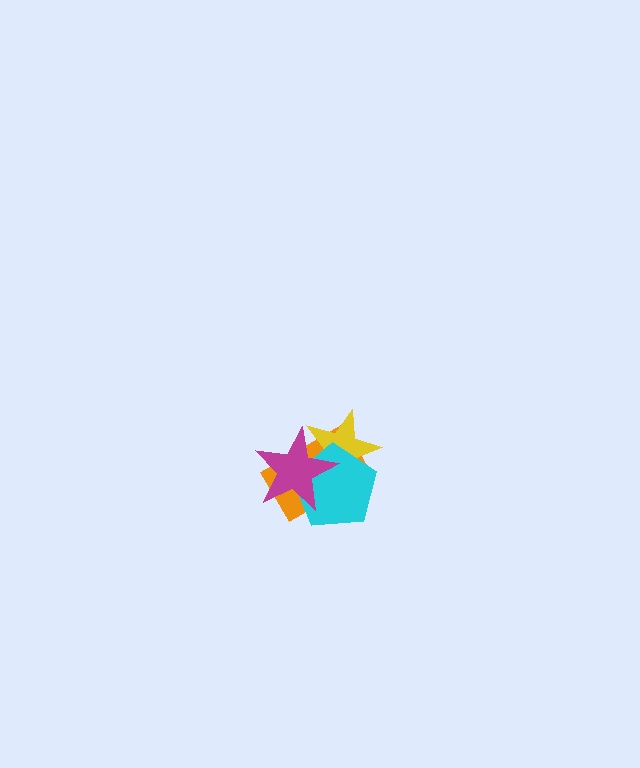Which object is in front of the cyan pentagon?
The magenta star is in front of the cyan pentagon.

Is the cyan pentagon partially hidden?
Yes, it is partially covered by another shape.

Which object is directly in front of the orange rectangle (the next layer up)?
The yellow star is directly in front of the orange rectangle.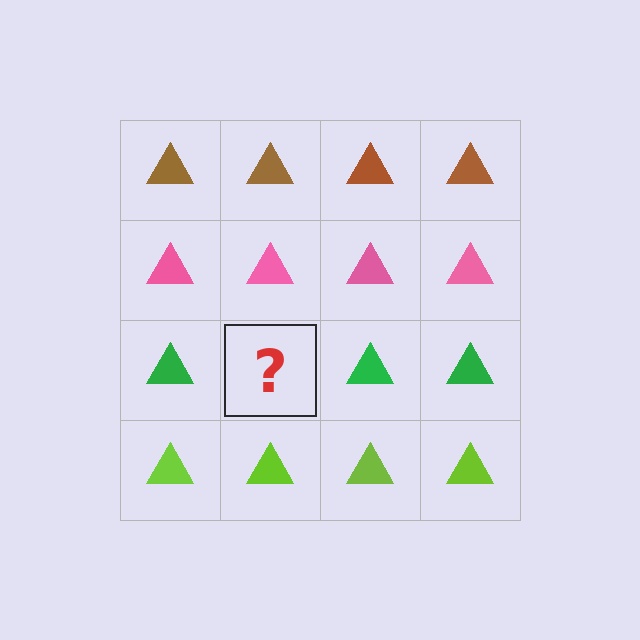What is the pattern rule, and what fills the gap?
The rule is that each row has a consistent color. The gap should be filled with a green triangle.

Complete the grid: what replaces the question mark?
The question mark should be replaced with a green triangle.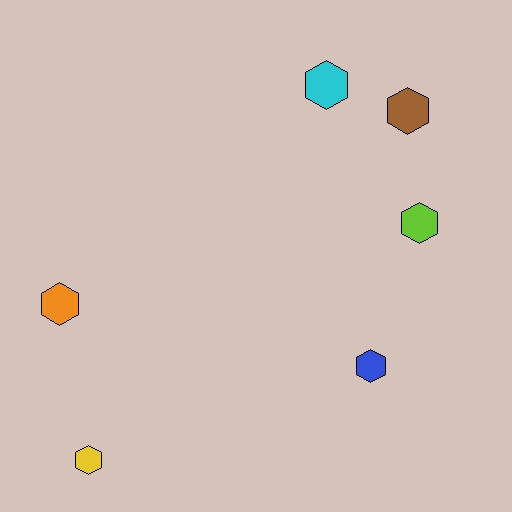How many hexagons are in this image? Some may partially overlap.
There are 6 hexagons.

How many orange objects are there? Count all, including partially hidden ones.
There is 1 orange object.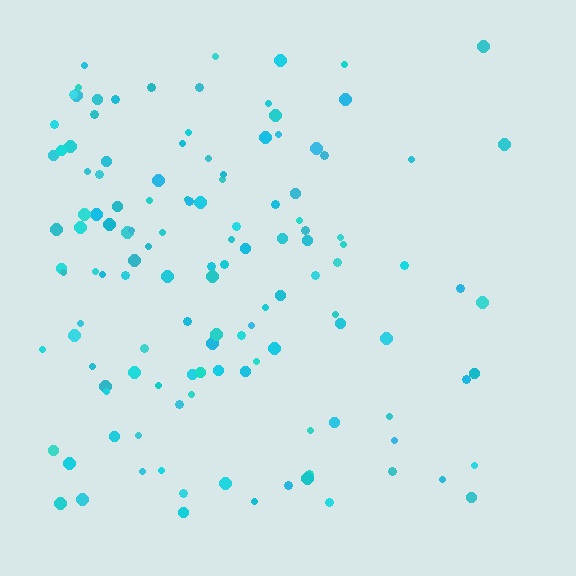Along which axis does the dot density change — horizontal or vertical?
Horizontal.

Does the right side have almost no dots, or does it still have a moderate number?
Still a moderate number, just noticeably fewer than the left.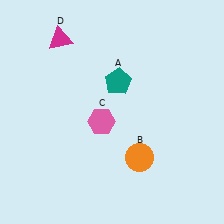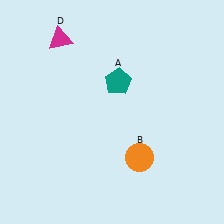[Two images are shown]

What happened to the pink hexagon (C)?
The pink hexagon (C) was removed in Image 2. It was in the bottom-left area of Image 1.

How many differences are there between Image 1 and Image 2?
There is 1 difference between the two images.